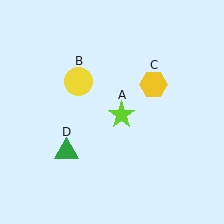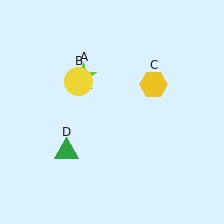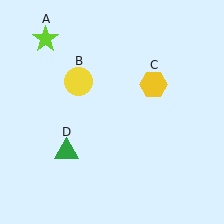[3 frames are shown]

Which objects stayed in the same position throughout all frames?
Yellow circle (object B) and yellow hexagon (object C) and green triangle (object D) remained stationary.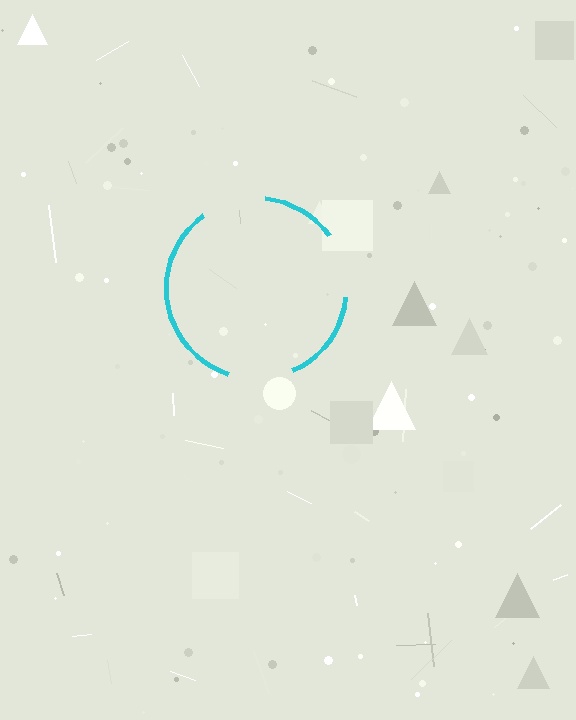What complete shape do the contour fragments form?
The contour fragments form a circle.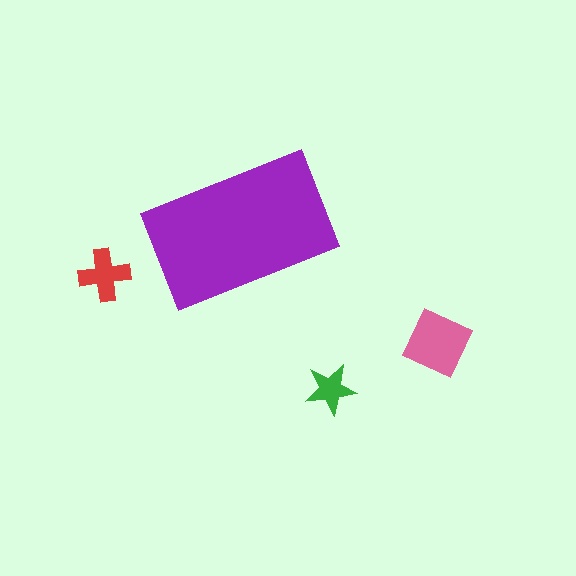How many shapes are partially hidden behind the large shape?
0 shapes are partially hidden.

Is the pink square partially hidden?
No, the pink square is fully visible.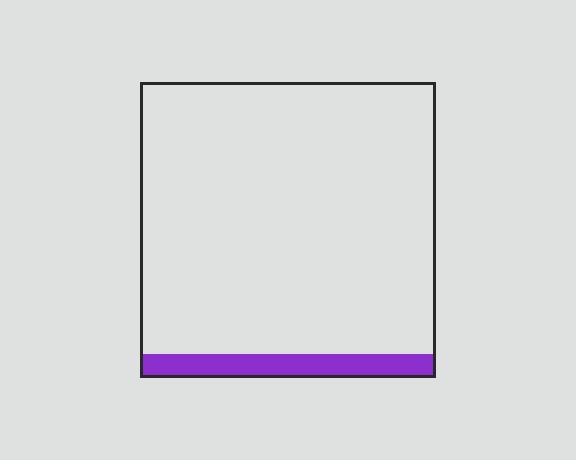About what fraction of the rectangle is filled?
About one tenth (1/10).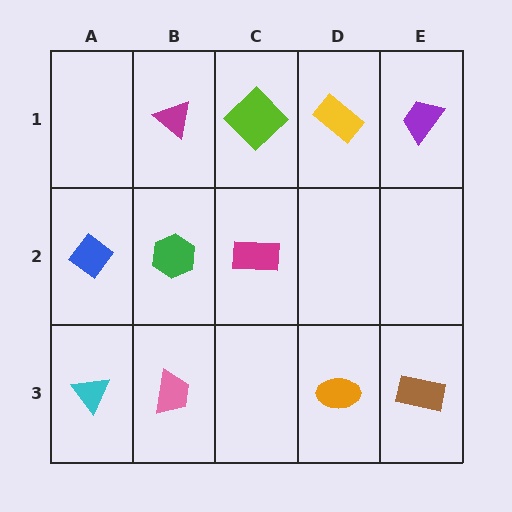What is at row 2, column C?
A magenta rectangle.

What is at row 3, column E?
A brown rectangle.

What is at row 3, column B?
A pink trapezoid.